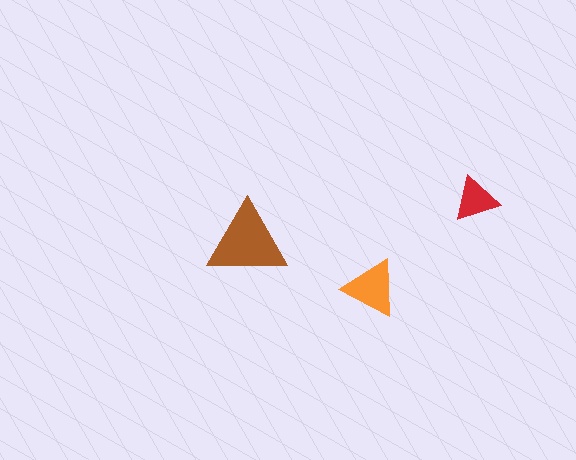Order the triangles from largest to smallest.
the brown one, the orange one, the red one.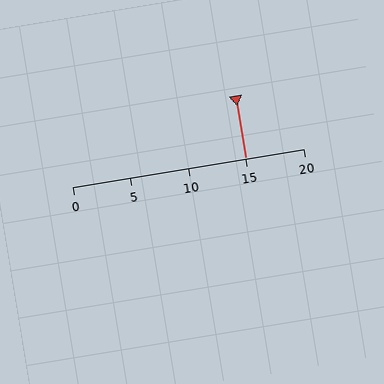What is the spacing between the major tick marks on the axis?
The major ticks are spaced 5 apart.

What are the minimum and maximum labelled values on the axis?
The axis runs from 0 to 20.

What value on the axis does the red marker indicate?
The marker indicates approximately 15.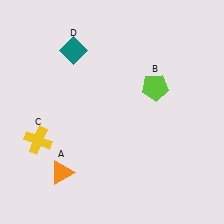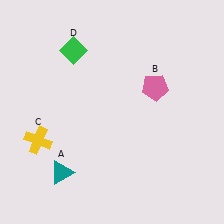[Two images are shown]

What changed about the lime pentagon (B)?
In Image 1, B is lime. In Image 2, it changed to pink.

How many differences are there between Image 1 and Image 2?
There are 3 differences between the two images.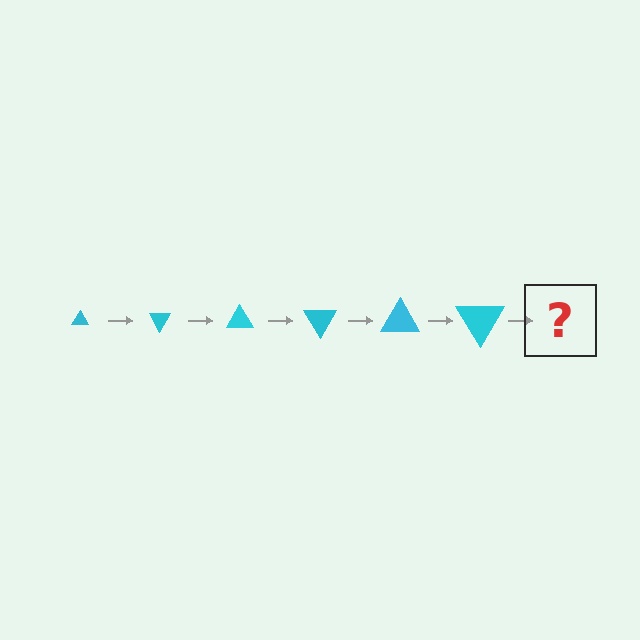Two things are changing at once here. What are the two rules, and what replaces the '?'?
The two rules are that the triangle grows larger each step and it rotates 60 degrees each step. The '?' should be a triangle, larger than the previous one and rotated 360 degrees from the start.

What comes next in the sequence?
The next element should be a triangle, larger than the previous one and rotated 360 degrees from the start.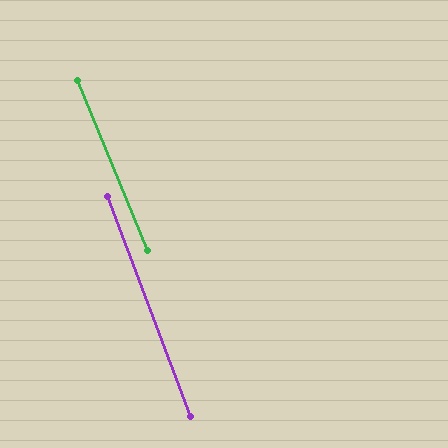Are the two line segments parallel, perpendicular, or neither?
Parallel — their directions differ by only 1.6°.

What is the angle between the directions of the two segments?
Approximately 2 degrees.